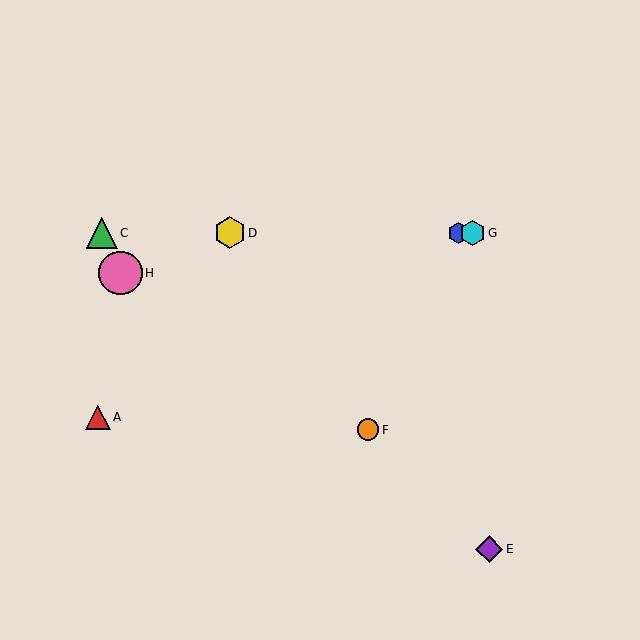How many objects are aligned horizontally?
4 objects (B, C, D, G) are aligned horizontally.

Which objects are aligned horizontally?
Objects B, C, D, G are aligned horizontally.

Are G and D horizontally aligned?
Yes, both are at y≈233.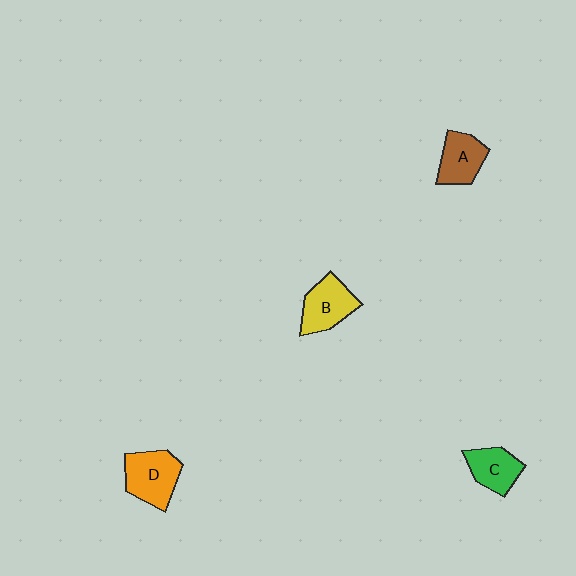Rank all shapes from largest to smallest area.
From largest to smallest: D (orange), B (yellow), A (brown), C (green).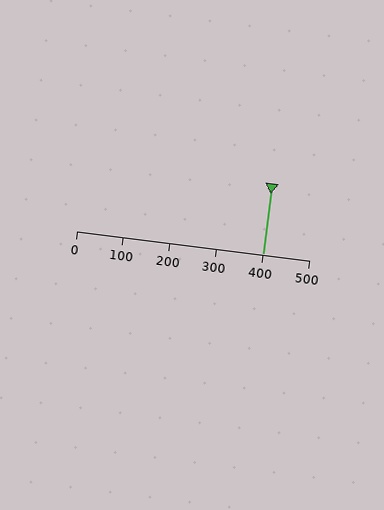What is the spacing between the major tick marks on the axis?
The major ticks are spaced 100 apart.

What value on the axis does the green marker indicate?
The marker indicates approximately 400.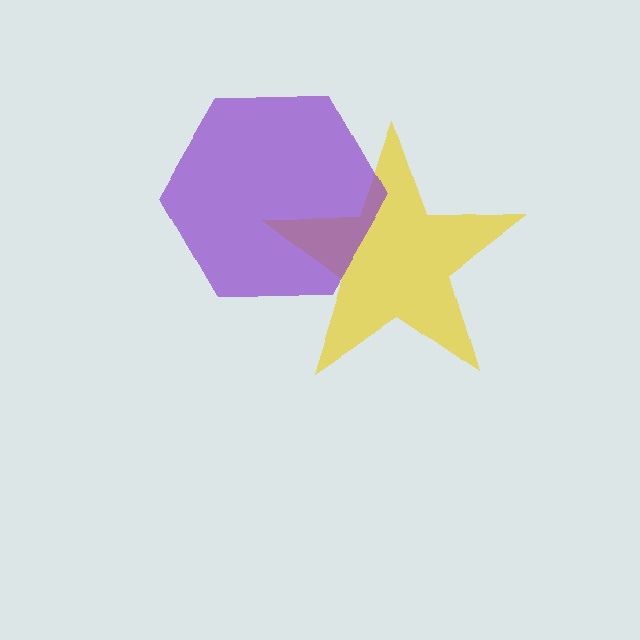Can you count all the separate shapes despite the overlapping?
Yes, there are 2 separate shapes.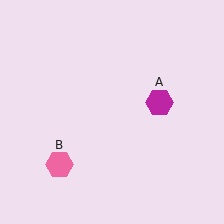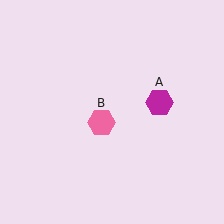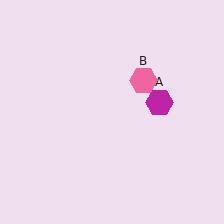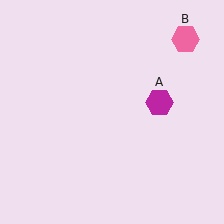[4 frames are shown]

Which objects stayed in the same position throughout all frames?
Magenta hexagon (object A) remained stationary.